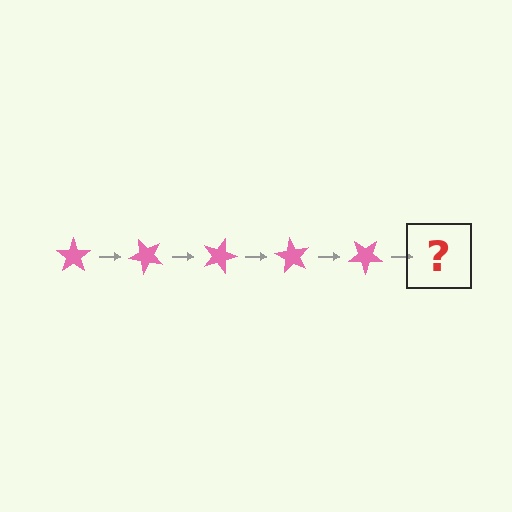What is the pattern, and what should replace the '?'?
The pattern is that the star rotates 45 degrees each step. The '?' should be a pink star rotated 225 degrees.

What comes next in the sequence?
The next element should be a pink star rotated 225 degrees.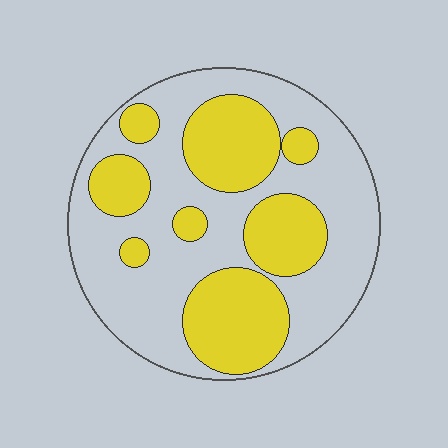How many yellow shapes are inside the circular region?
8.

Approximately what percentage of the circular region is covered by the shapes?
Approximately 40%.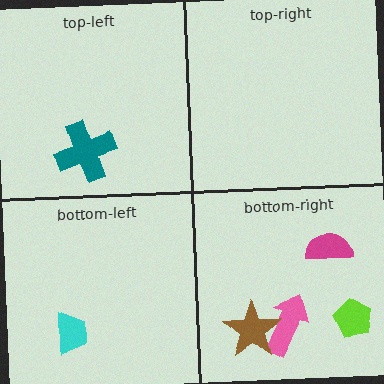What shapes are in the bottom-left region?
The cyan trapezoid.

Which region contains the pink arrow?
The bottom-right region.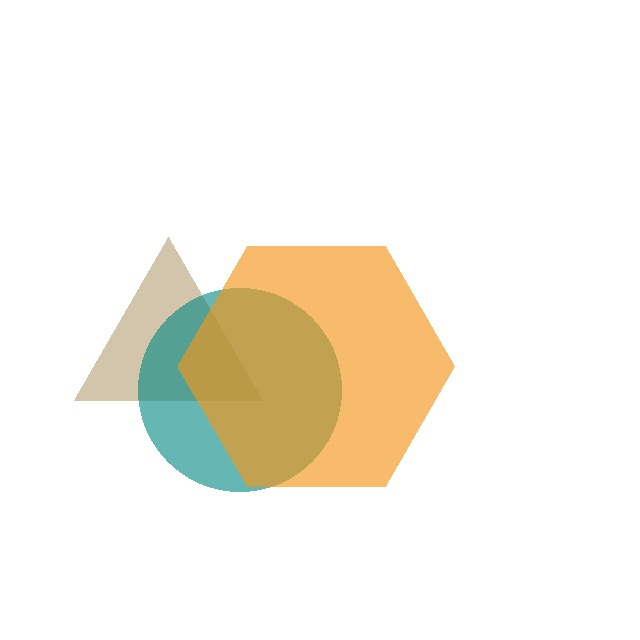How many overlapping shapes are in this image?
There are 3 overlapping shapes in the image.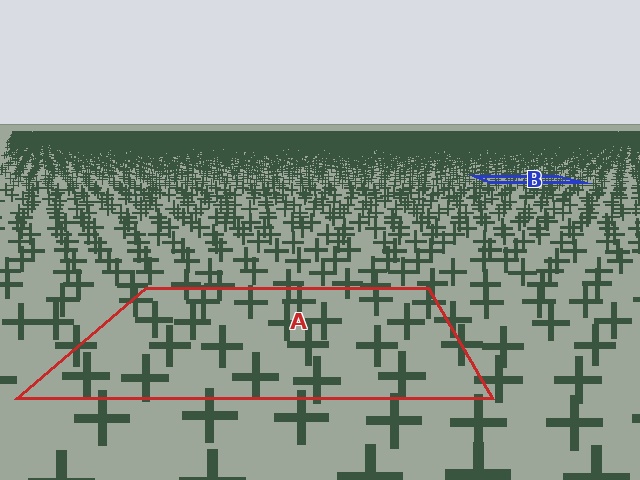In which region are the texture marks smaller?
The texture marks are smaller in region B, because it is farther away.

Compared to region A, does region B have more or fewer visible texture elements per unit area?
Region B has more texture elements per unit area — they are packed more densely because it is farther away.